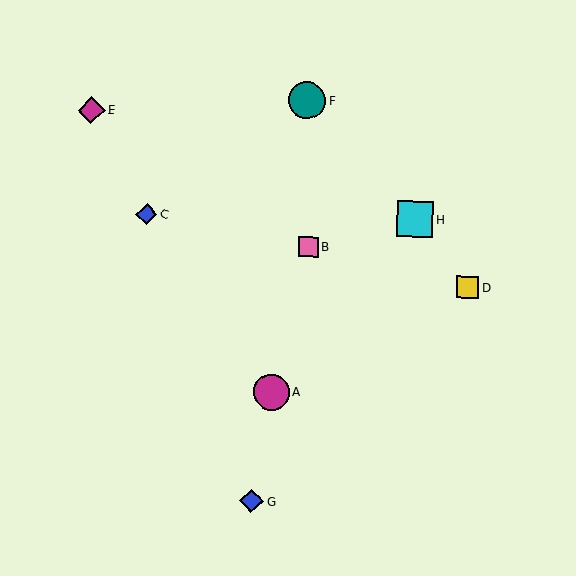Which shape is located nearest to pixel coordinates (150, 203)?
The blue diamond (labeled C) at (147, 214) is nearest to that location.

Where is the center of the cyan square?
The center of the cyan square is at (415, 219).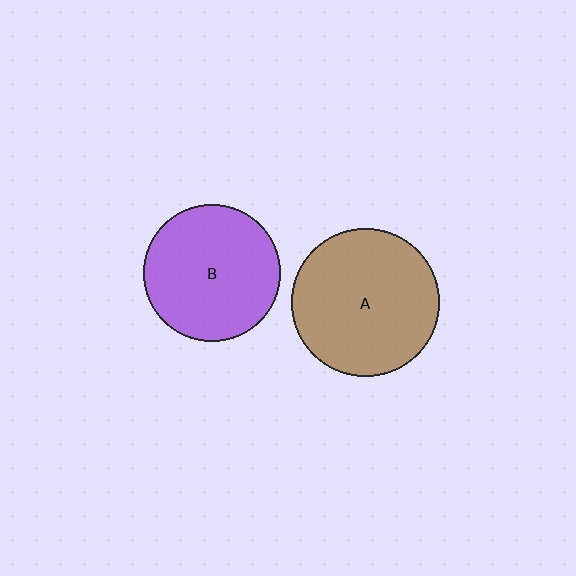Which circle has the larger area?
Circle A (brown).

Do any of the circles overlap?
No, none of the circles overlap.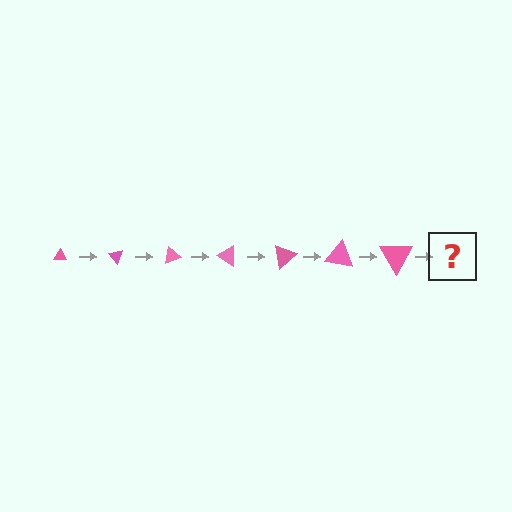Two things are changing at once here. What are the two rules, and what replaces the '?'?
The two rules are that the triangle grows larger each step and it rotates 50 degrees each step. The '?' should be a triangle, larger than the previous one and rotated 350 degrees from the start.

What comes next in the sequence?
The next element should be a triangle, larger than the previous one and rotated 350 degrees from the start.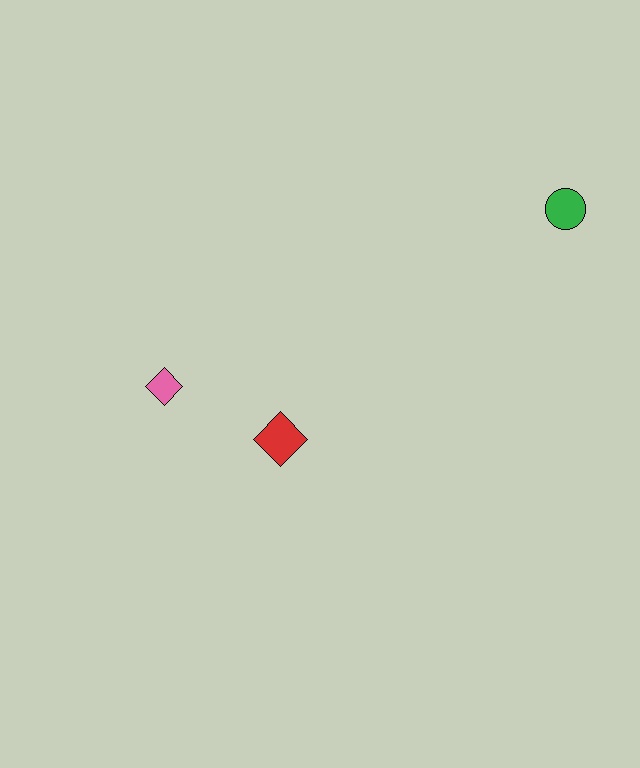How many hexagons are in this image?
There are no hexagons.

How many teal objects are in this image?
There are no teal objects.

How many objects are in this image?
There are 3 objects.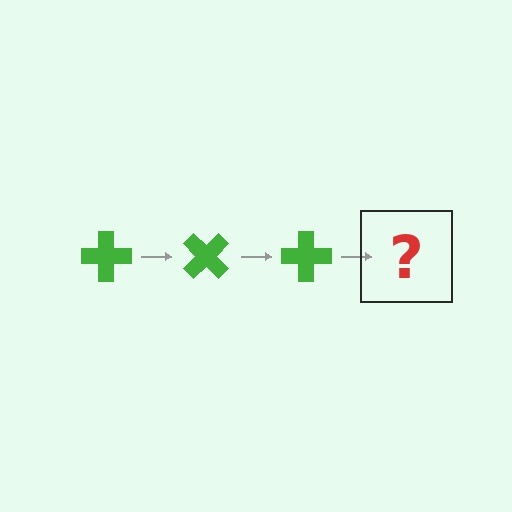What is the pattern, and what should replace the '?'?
The pattern is that the cross rotates 45 degrees each step. The '?' should be a green cross rotated 135 degrees.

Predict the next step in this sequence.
The next step is a green cross rotated 135 degrees.